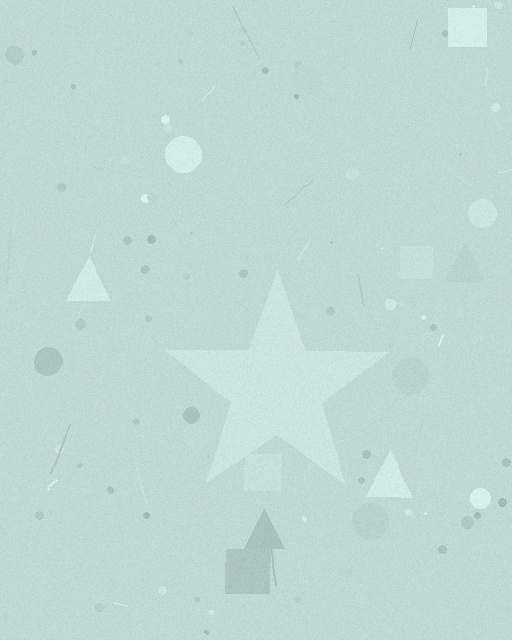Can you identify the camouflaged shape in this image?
The camouflaged shape is a star.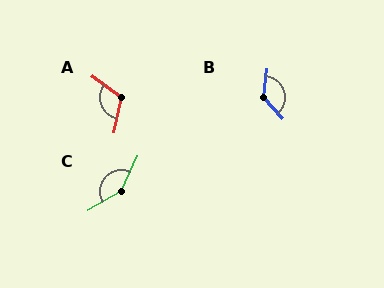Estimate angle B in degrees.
Approximately 133 degrees.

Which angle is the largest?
C, at approximately 146 degrees.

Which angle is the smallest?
A, at approximately 114 degrees.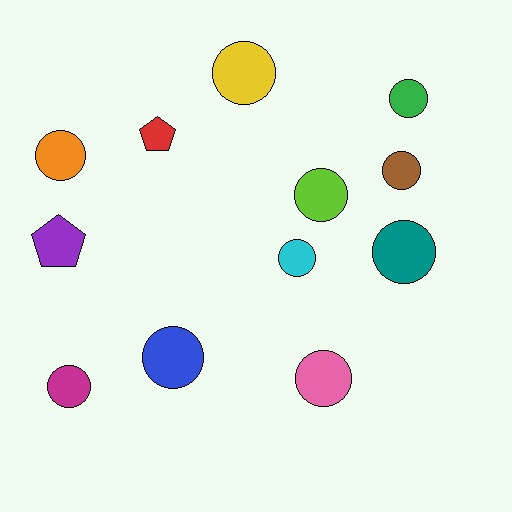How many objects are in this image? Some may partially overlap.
There are 12 objects.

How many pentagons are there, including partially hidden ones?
There are 2 pentagons.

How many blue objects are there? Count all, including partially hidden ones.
There is 1 blue object.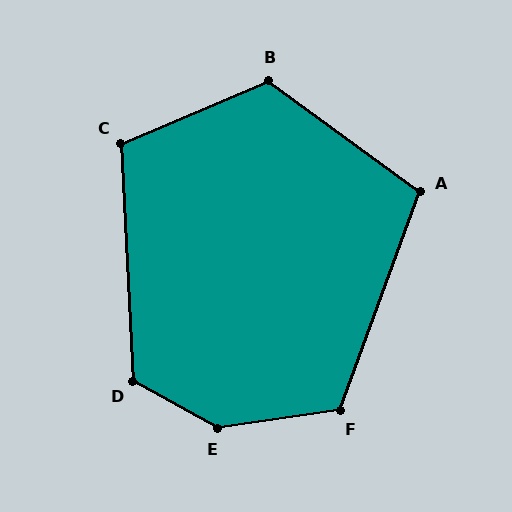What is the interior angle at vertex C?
Approximately 110 degrees (obtuse).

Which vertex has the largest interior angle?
E, at approximately 143 degrees.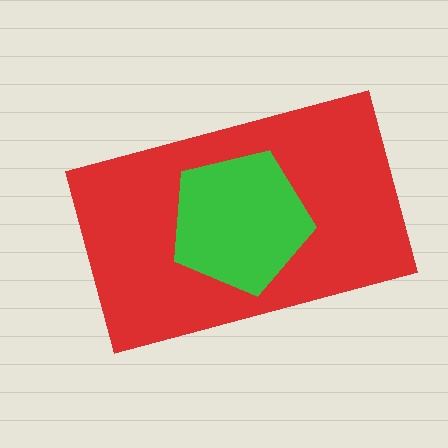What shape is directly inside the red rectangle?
The green pentagon.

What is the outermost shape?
The red rectangle.